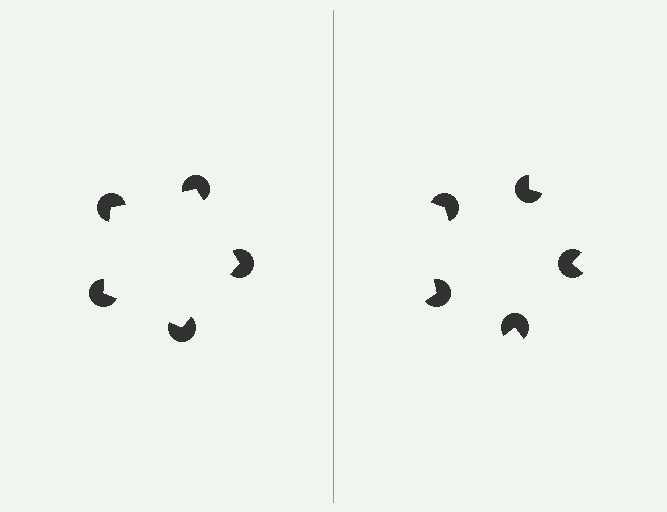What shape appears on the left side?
An illusory pentagon.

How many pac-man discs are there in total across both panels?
10 — 5 on each side.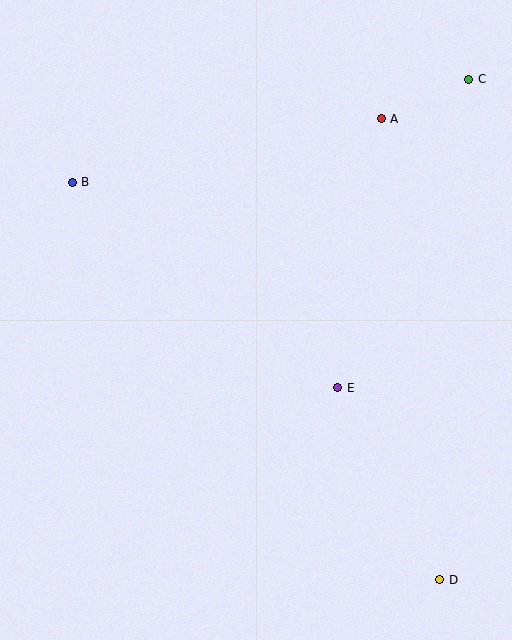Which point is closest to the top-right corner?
Point C is closest to the top-right corner.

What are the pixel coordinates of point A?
Point A is at (381, 119).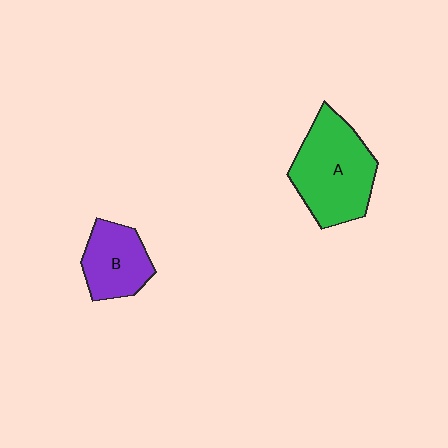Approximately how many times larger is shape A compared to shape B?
Approximately 1.6 times.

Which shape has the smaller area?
Shape B (purple).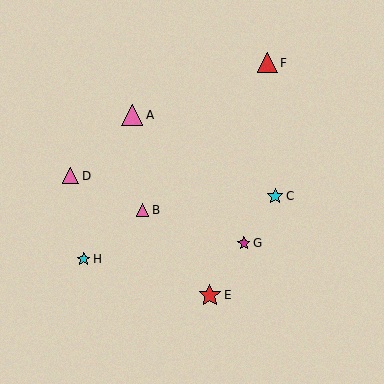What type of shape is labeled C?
Shape C is a cyan star.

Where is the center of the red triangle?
The center of the red triangle is at (267, 63).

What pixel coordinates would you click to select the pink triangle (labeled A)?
Click at (132, 115) to select the pink triangle A.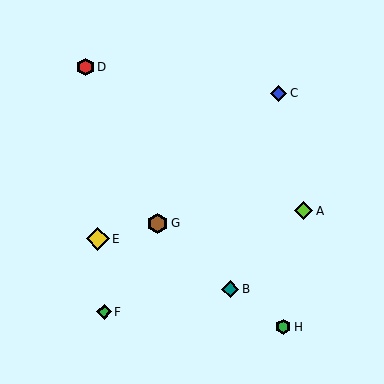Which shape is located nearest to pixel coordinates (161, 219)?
The brown hexagon (labeled G) at (158, 223) is nearest to that location.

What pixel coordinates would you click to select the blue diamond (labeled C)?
Click at (279, 93) to select the blue diamond C.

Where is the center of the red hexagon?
The center of the red hexagon is at (85, 67).